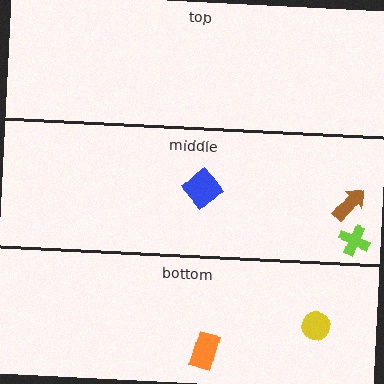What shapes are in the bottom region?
The orange rectangle, the yellow circle.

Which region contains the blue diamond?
The middle region.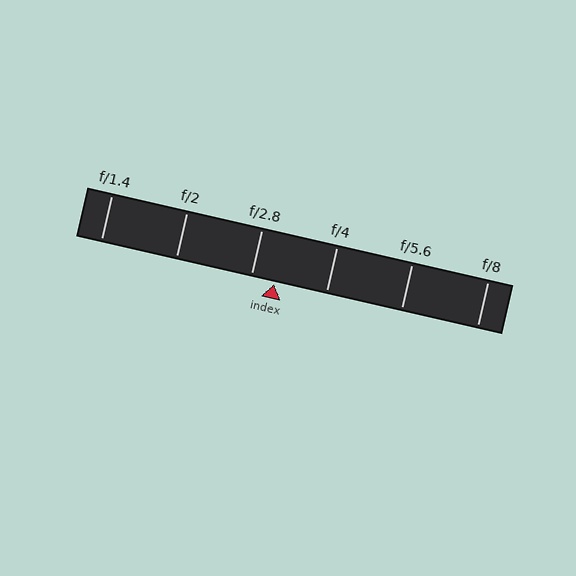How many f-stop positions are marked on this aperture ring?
There are 6 f-stop positions marked.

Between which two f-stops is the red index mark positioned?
The index mark is between f/2.8 and f/4.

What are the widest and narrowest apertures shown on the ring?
The widest aperture shown is f/1.4 and the narrowest is f/8.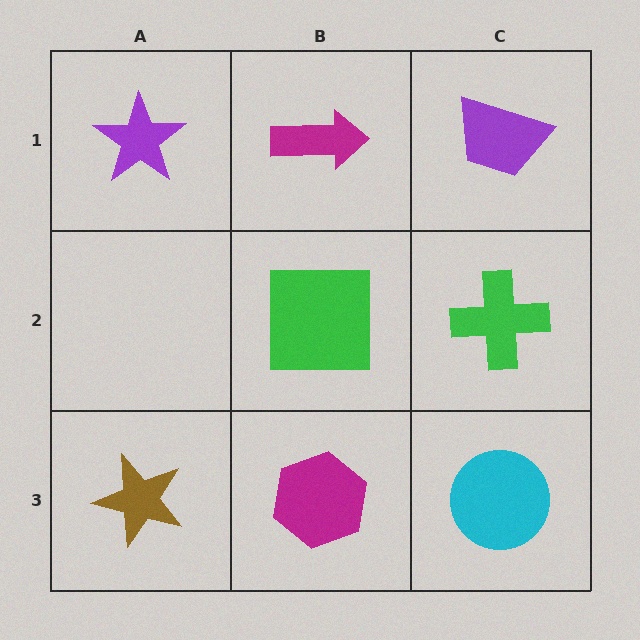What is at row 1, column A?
A purple star.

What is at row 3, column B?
A magenta hexagon.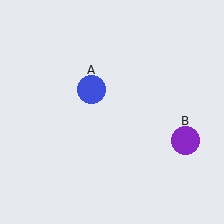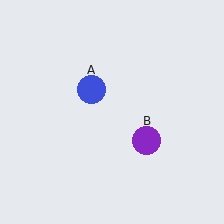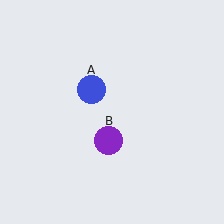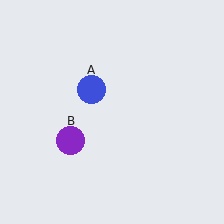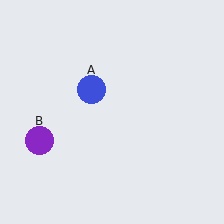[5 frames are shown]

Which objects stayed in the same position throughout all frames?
Blue circle (object A) remained stationary.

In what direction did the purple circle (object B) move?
The purple circle (object B) moved left.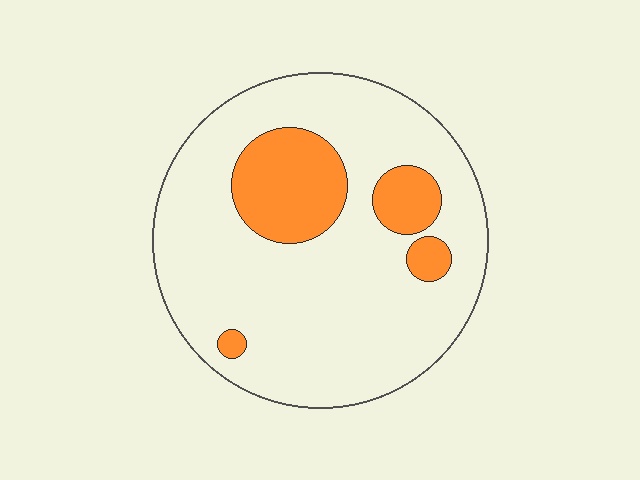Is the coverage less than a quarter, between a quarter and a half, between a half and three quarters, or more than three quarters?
Less than a quarter.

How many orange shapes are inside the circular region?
4.